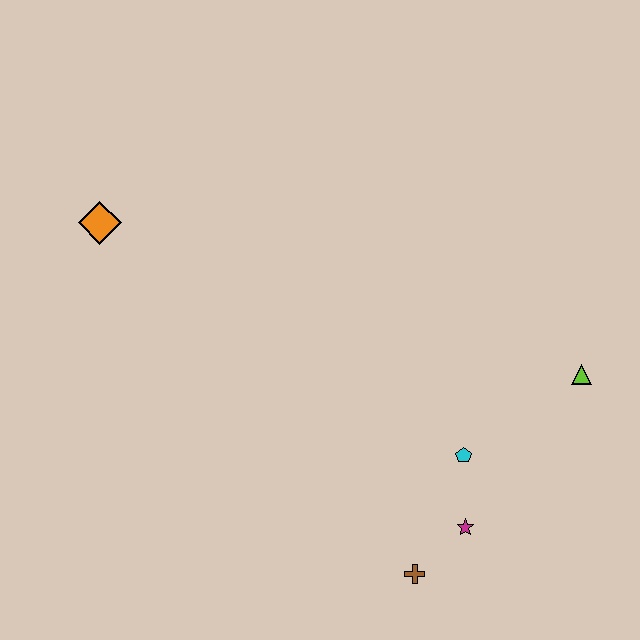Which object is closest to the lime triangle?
The cyan pentagon is closest to the lime triangle.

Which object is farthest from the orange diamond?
The lime triangle is farthest from the orange diamond.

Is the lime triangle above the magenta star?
Yes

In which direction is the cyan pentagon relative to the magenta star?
The cyan pentagon is above the magenta star.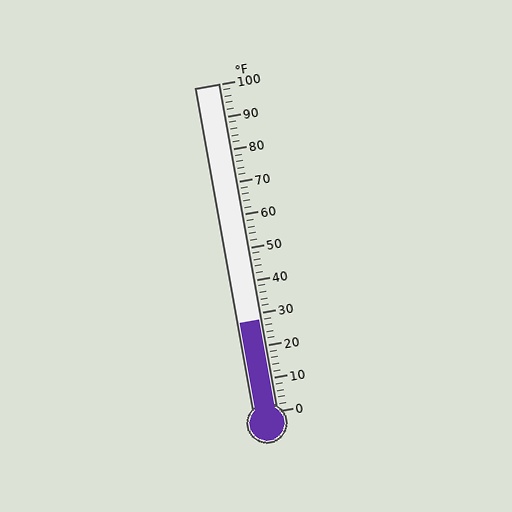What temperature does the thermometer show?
The thermometer shows approximately 28°F.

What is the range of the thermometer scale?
The thermometer scale ranges from 0°F to 100°F.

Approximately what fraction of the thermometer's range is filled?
The thermometer is filled to approximately 30% of its range.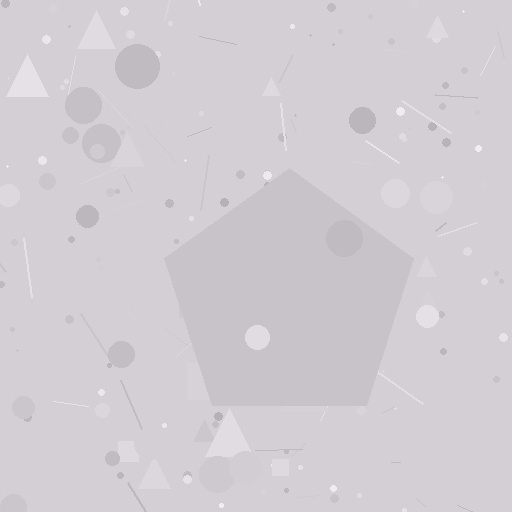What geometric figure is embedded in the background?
A pentagon is embedded in the background.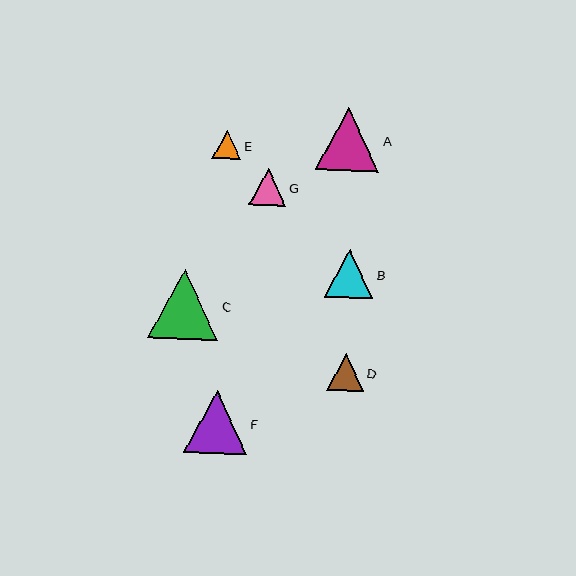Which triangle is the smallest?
Triangle E is the smallest with a size of approximately 28 pixels.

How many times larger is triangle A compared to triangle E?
Triangle A is approximately 2.2 times the size of triangle E.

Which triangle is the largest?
Triangle C is the largest with a size of approximately 70 pixels.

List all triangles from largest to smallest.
From largest to smallest: C, A, F, B, G, D, E.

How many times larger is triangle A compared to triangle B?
Triangle A is approximately 1.3 times the size of triangle B.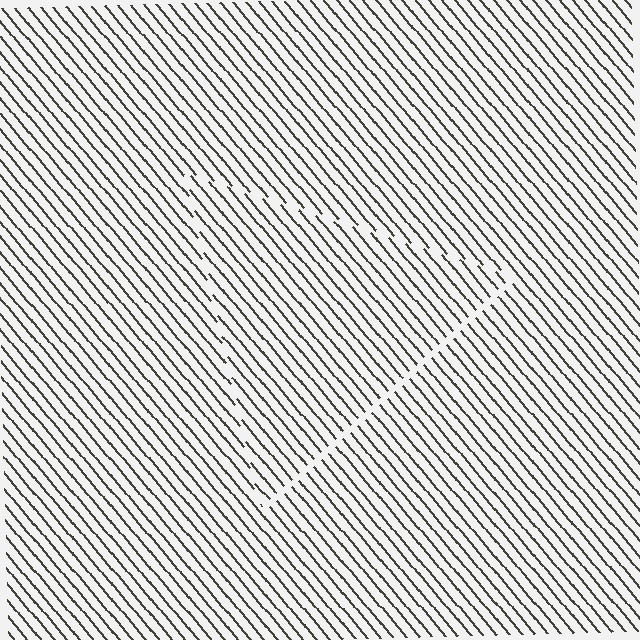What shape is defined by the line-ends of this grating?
An illusory triangle. The interior of the shape contains the same grating, shifted by half a period — the contour is defined by the phase discontinuity where line-ends from the inner and outer gratings abut.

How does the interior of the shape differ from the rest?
The interior of the shape contains the same grating, shifted by half a period — the contour is defined by the phase discontinuity where line-ends from the inner and outer gratings abut.